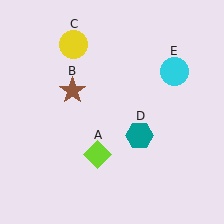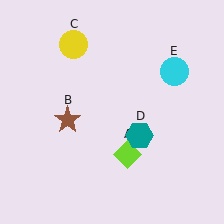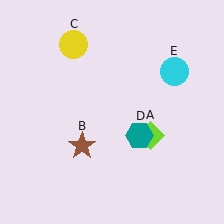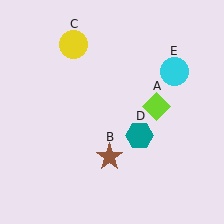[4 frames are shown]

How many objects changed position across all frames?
2 objects changed position: lime diamond (object A), brown star (object B).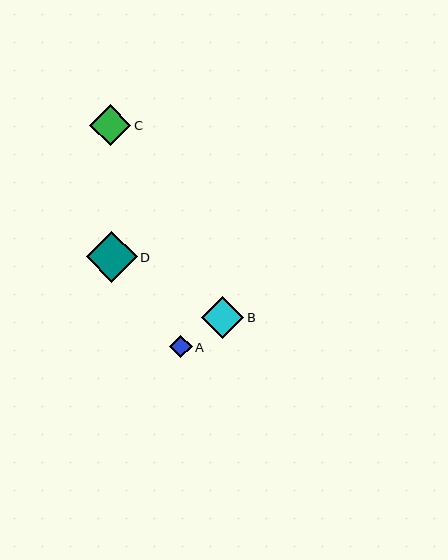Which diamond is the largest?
Diamond D is the largest with a size of approximately 51 pixels.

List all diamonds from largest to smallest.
From largest to smallest: D, B, C, A.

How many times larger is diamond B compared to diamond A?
Diamond B is approximately 1.9 times the size of diamond A.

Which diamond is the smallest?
Diamond A is the smallest with a size of approximately 23 pixels.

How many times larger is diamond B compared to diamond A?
Diamond B is approximately 1.9 times the size of diamond A.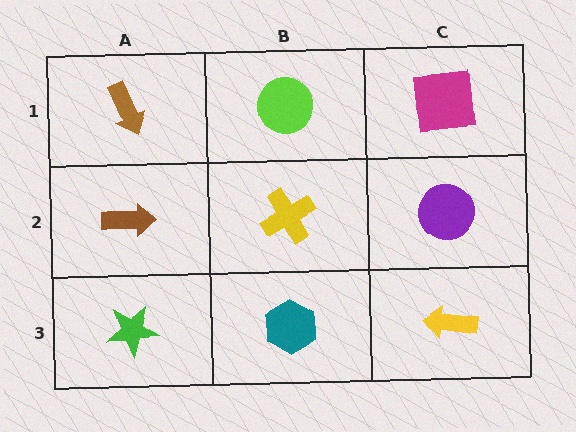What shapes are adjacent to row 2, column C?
A magenta square (row 1, column C), a yellow arrow (row 3, column C), a yellow cross (row 2, column B).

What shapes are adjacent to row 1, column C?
A purple circle (row 2, column C), a lime circle (row 1, column B).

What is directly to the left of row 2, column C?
A yellow cross.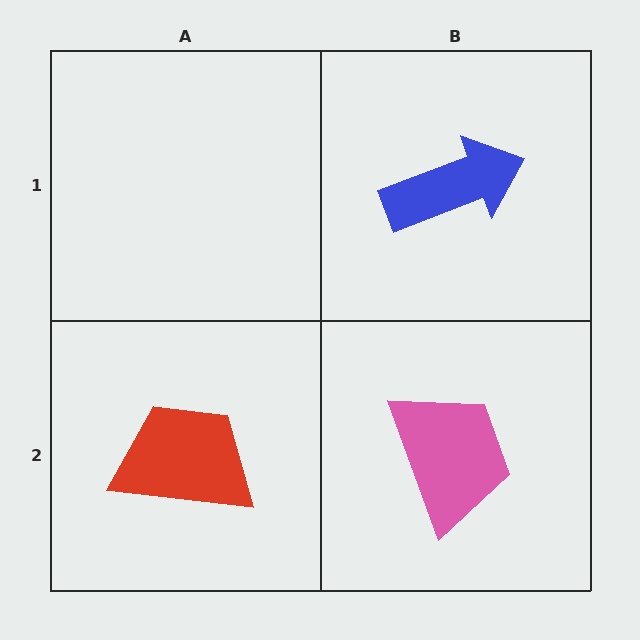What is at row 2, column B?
A pink trapezoid.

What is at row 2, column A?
A red trapezoid.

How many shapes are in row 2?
2 shapes.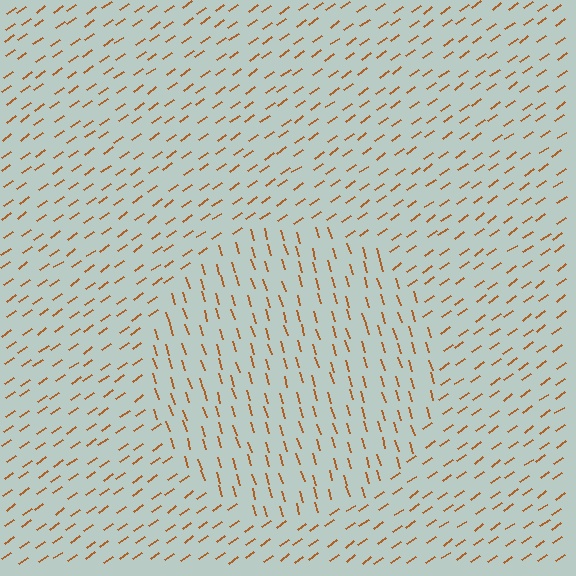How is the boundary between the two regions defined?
The boundary is defined purely by a change in line orientation (approximately 72 degrees difference). All lines are the same color and thickness.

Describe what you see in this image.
The image is filled with small brown line segments. A circle region in the image has lines oriented differently from the surrounding lines, creating a visible texture boundary.